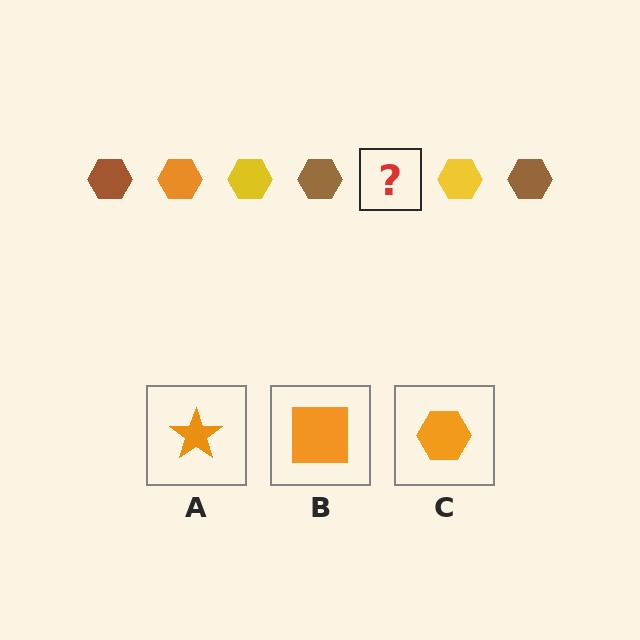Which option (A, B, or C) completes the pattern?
C.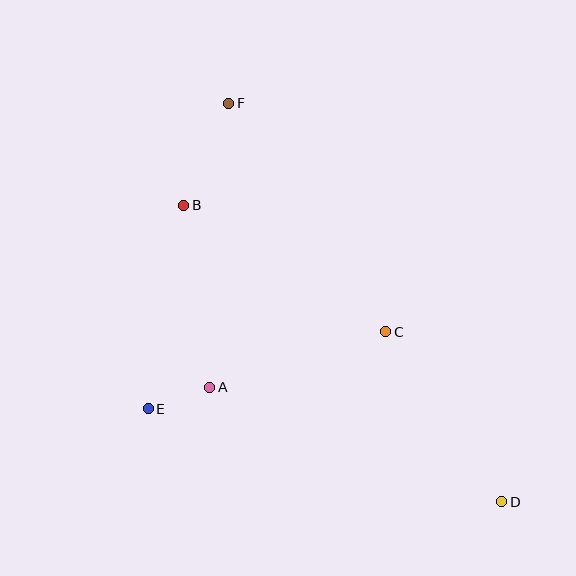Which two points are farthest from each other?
Points D and F are farthest from each other.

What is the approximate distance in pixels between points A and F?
The distance between A and F is approximately 285 pixels.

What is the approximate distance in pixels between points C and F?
The distance between C and F is approximately 277 pixels.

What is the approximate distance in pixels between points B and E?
The distance between B and E is approximately 207 pixels.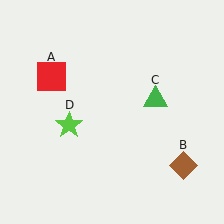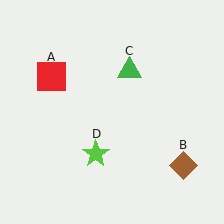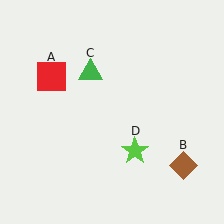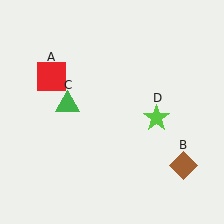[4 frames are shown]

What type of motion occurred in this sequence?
The green triangle (object C), lime star (object D) rotated counterclockwise around the center of the scene.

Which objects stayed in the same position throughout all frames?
Red square (object A) and brown diamond (object B) remained stationary.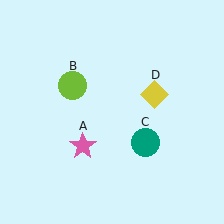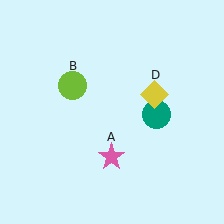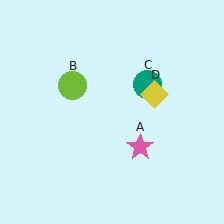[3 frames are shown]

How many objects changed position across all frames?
2 objects changed position: pink star (object A), teal circle (object C).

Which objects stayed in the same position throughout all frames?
Lime circle (object B) and yellow diamond (object D) remained stationary.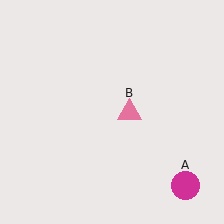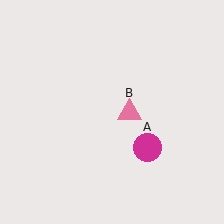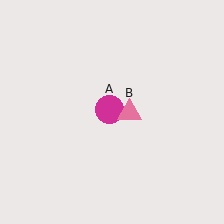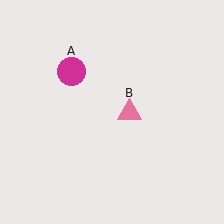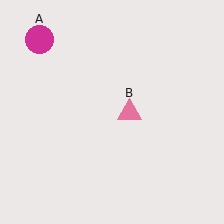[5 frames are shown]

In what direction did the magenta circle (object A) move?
The magenta circle (object A) moved up and to the left.